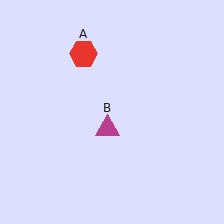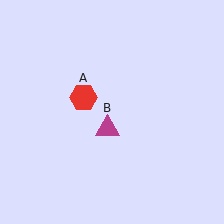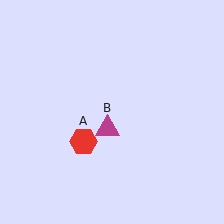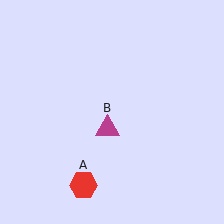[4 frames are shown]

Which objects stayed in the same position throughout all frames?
Magenta triangle (object B) remained stationary.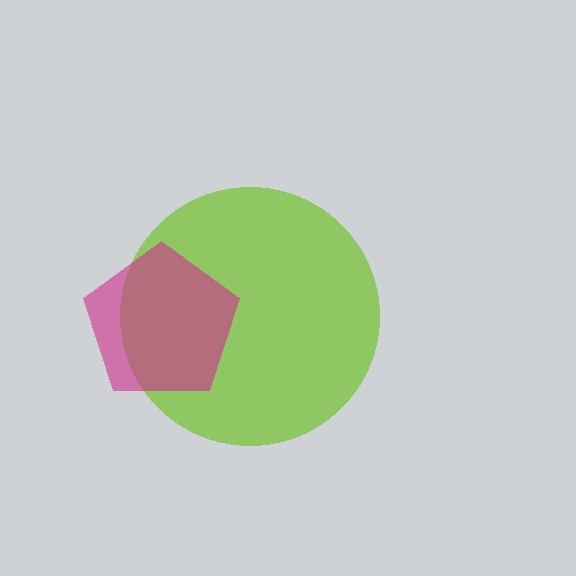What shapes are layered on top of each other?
The layered shapes are: a lime circle, a magenta pentagon.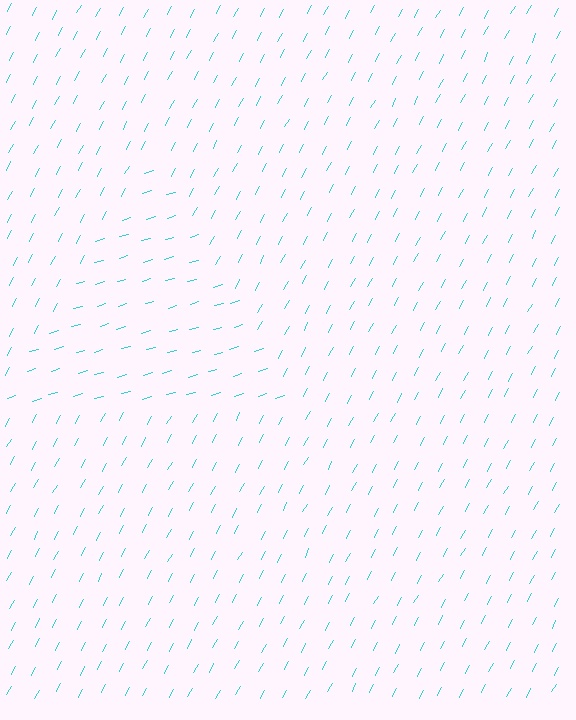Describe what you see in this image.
The image is filled with small cyan line segments. A triangle region in the image has lines oriented differently from the surrounding lines, creating a visible texture boundary.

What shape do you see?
I see a triangle.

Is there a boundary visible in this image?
Yes, there is a texture boundary formed by a change in line orientation.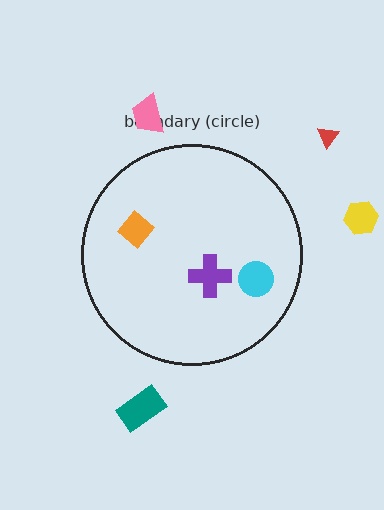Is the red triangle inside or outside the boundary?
Outside.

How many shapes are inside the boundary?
3 inside, 4 outside.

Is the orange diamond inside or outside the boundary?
Inside.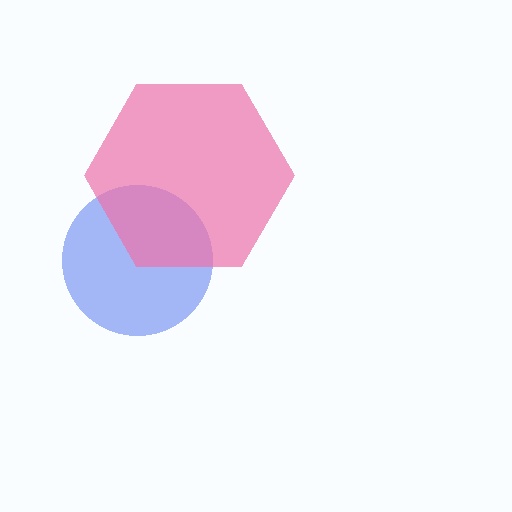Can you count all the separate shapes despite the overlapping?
Yes, there are 2 separate shapes.